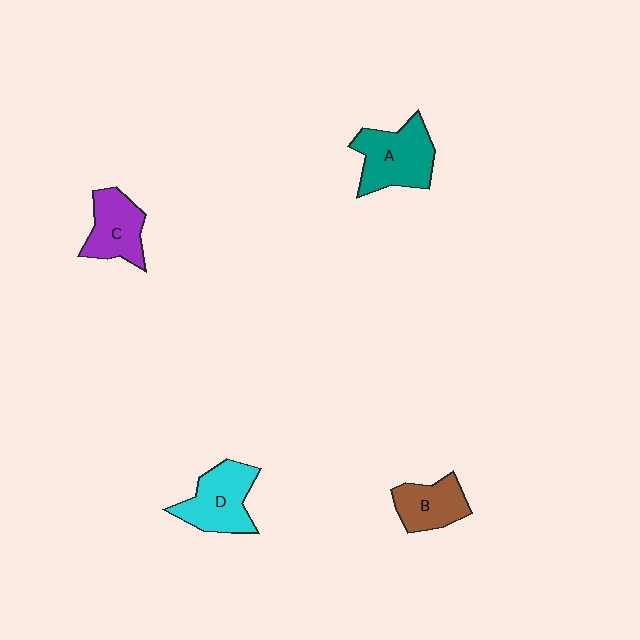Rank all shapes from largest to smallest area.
From largest to smallest: A (teal), D (cyan), C (purple), B (brown).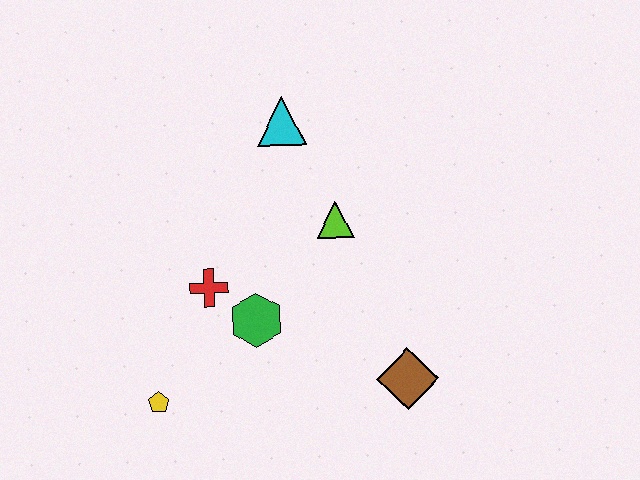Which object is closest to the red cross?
The green hexagon is closest to the red cross.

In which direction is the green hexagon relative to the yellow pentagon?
The green hexagon is to the right of the yellow pentagon.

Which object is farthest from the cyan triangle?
The yellow pentagon is farthest from the cyan triangle.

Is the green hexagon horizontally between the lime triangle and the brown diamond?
No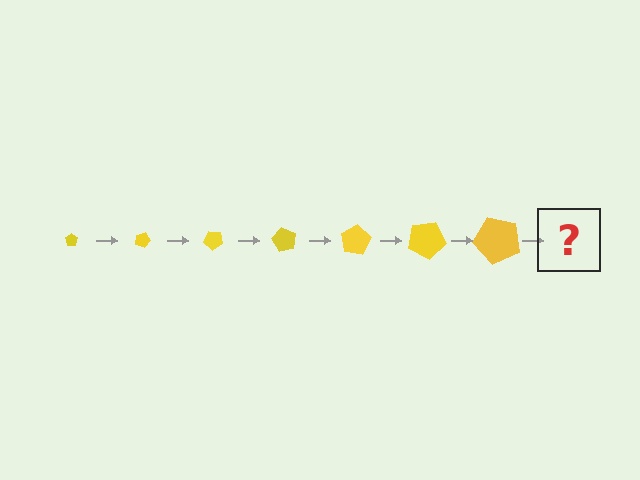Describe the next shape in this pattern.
It should be a pentagon, larger than the previous one and rotated 140 degrees from the start.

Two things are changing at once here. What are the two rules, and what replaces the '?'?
The two rules are that the pentagon grows larger each step and it rotates 20 degrees each step. The '?' should be a pentagon, larger than the previous one and rotated 140 degrees from the start.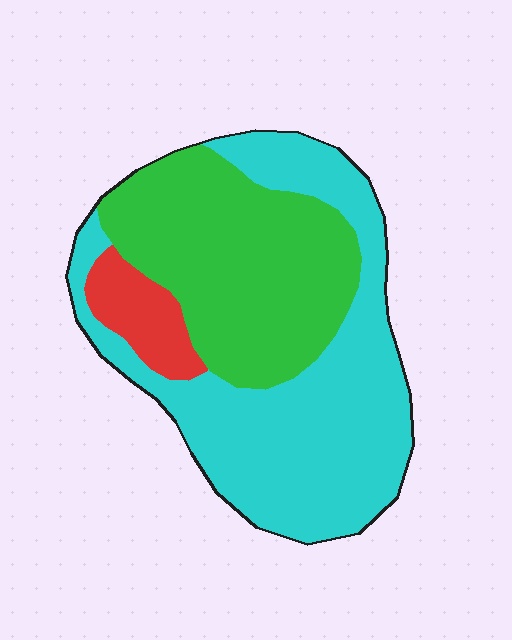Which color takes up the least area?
Red, at roughly 10%.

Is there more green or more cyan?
Cyan.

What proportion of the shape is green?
Green takes up about two fifths (2/5) of the shape.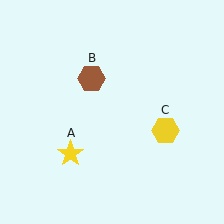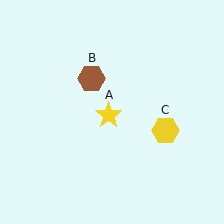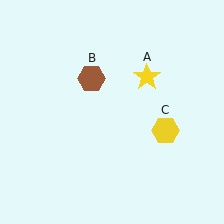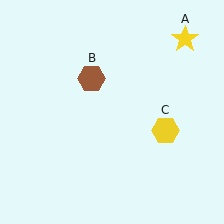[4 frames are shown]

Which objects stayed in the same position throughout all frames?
Brown hexagon (object B) and yellow hexagon (object C) remained stationary.